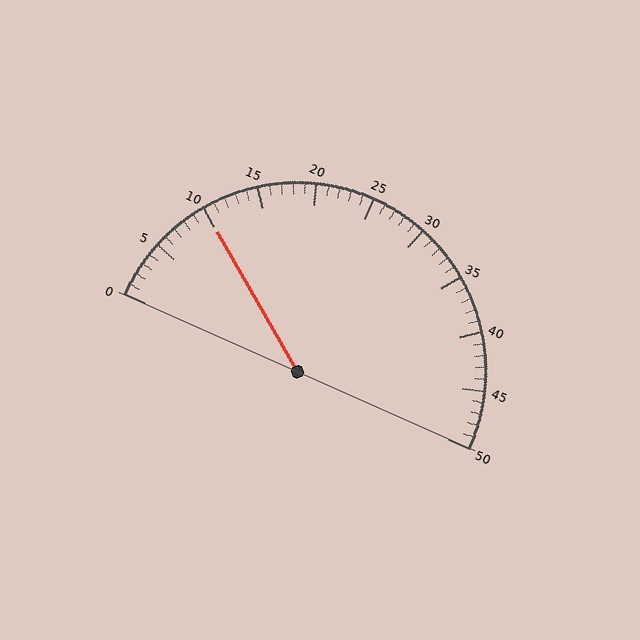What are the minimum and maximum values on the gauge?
The gauge ranges from 0 to 50.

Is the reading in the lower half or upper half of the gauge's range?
The reading is in the lower half of the range (0 to 50).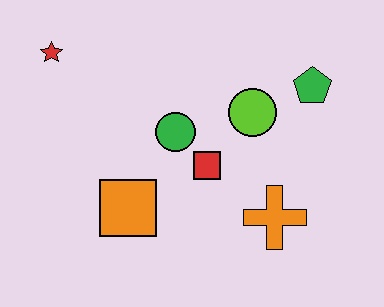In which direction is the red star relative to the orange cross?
The red star is to the left of the orange cross.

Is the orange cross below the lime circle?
Yes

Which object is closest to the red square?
The green circle is closest to the red square.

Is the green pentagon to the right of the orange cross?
Yes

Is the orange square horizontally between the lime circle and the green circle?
No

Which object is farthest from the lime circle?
The red star is farthest from the lime circle.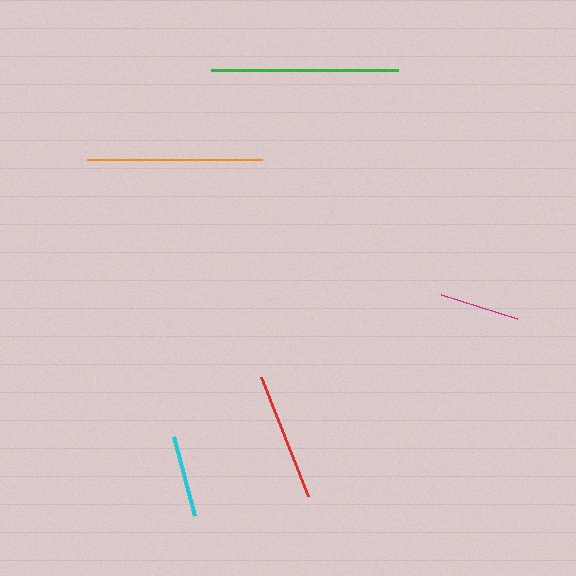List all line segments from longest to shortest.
From longest to shortest: green, orange, red, cyan, magenta.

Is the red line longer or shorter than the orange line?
The orange line is longer than the red line.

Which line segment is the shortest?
The magenta line is the shortest at approximately 80 pixels.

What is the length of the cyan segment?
The cyan segment is approximately 82 pixels long.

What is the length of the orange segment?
The orange segment is approximately 175 pixels long.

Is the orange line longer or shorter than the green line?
The green line is longer than the orange line.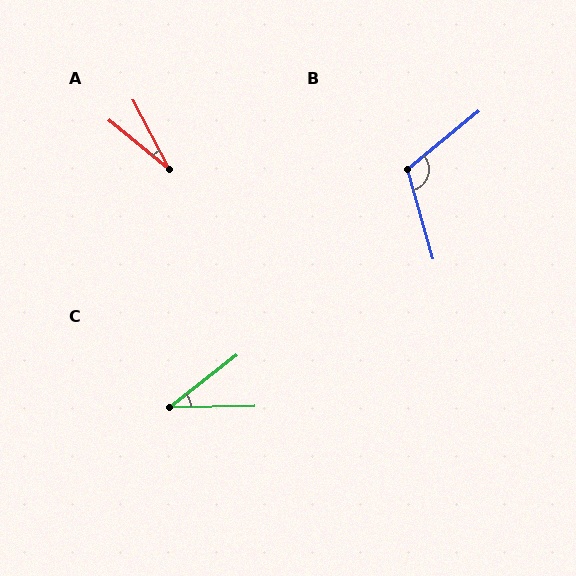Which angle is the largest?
B, at approximately 113 degrees.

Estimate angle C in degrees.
Approximately 37 degrees.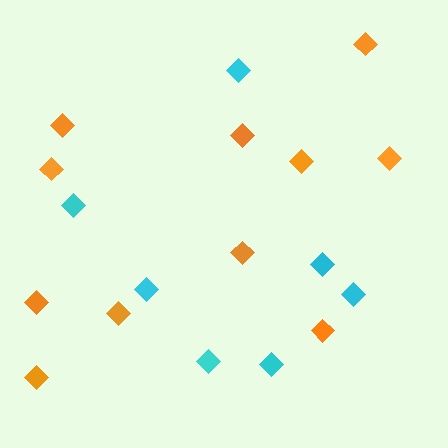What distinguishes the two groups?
There are 2 groups: one group of cyan diamonds (7) and one group of orange diamonds (11).